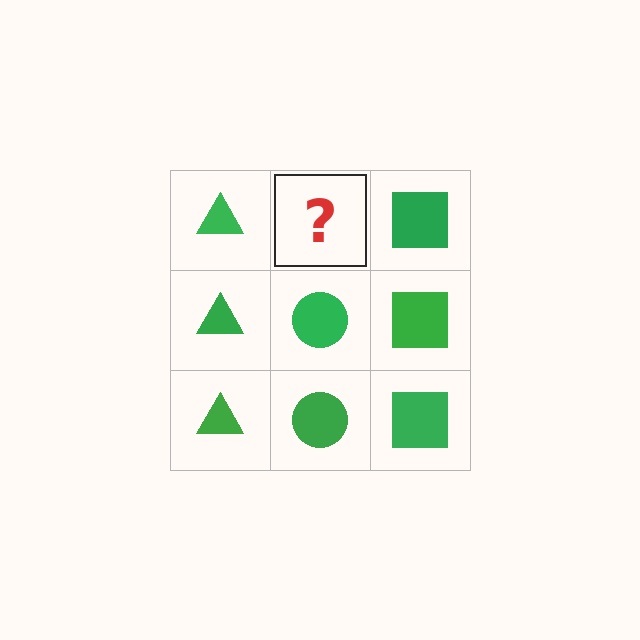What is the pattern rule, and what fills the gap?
The rule is that each column has a consistent shape. The gap should be filled with a green circle.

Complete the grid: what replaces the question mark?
The question mark should be replaced with a green circle.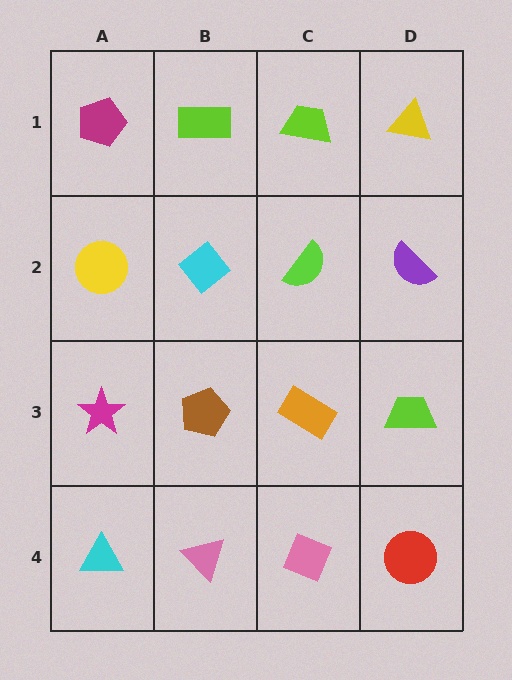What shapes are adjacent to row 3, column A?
A yellow circle (row 2, column A), a cyan triangle (row 4, column A), a brown pentagon (row 3, column B).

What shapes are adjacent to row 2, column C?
A lime trapezoid (row 1, column C), an orange rectangle (row 3, column C), a cyan diamond (row 2, column B), a purple semicircle (row 2, column D).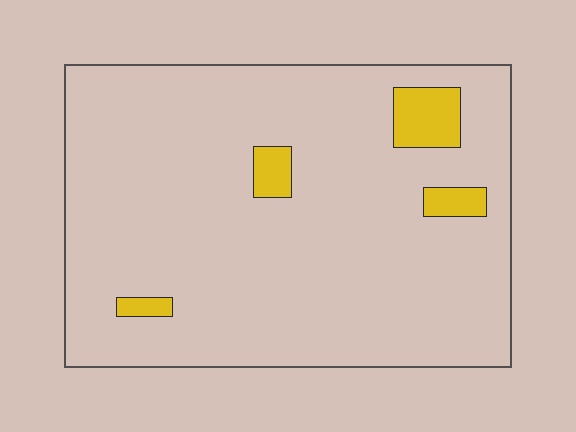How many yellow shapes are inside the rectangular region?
4.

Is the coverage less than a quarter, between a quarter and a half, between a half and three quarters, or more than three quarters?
Less than a quarter.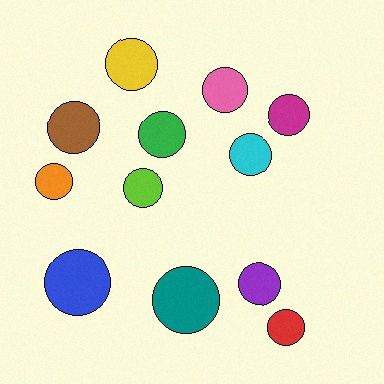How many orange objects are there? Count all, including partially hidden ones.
There is 1 orange object.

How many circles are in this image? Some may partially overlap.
There are 12 circles.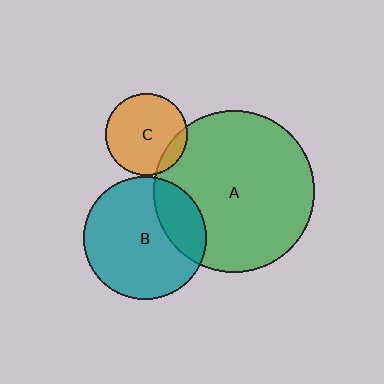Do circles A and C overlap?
Yes.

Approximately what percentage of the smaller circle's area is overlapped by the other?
Approximately 15%.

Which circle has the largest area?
Circle A (green).